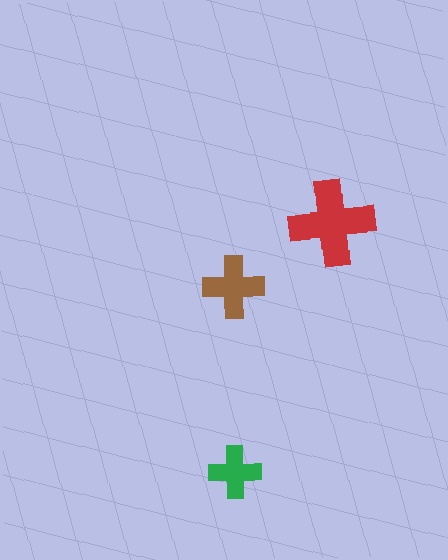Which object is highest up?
The red cross is topmost.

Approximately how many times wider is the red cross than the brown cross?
About 1.5 times wider.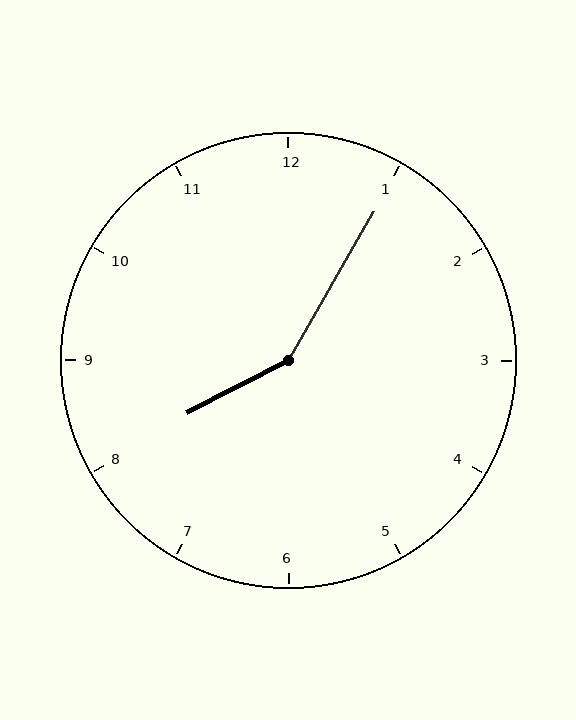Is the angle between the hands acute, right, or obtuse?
It is obtuse.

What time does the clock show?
8:05.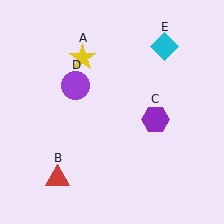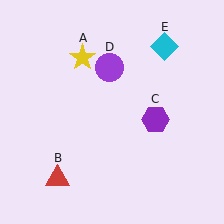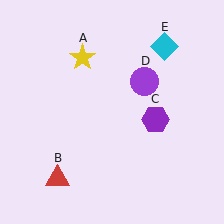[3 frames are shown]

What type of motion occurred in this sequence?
The purple circle (object D) rotated clockwise around the center of the scene.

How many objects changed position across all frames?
1 object changed position: purple circle (object D).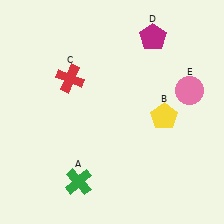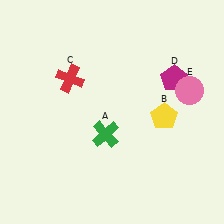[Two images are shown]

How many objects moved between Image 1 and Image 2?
2 objects moved between the two images.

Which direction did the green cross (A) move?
The green cross (A) moved up.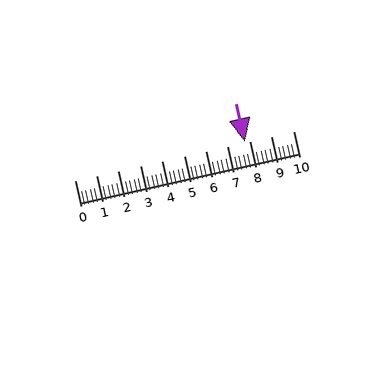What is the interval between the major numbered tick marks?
The major tick marks are spaced 1 units apart.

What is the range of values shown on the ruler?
The ruler shows values from 0 to 10.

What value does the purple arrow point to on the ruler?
The purple arrow points to approximately 7.8.